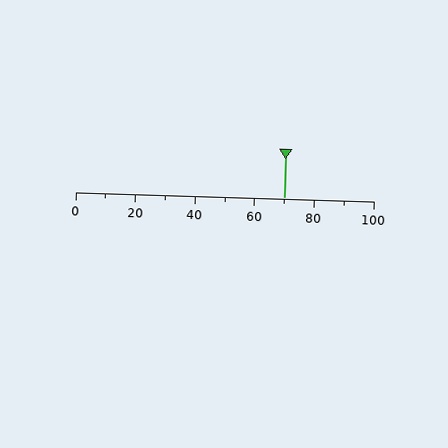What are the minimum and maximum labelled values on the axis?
The axis runs from 0 to 100.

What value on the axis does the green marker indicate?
The marker indicates approximately 70.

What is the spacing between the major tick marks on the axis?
The major ticks are spaced 20 apart.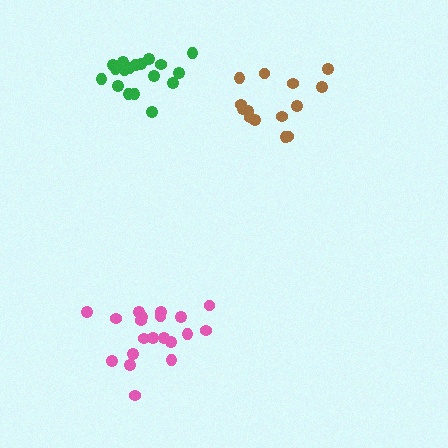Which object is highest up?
The green cluster is topmost.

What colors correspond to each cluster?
The clusters are colored: green, pink, brown.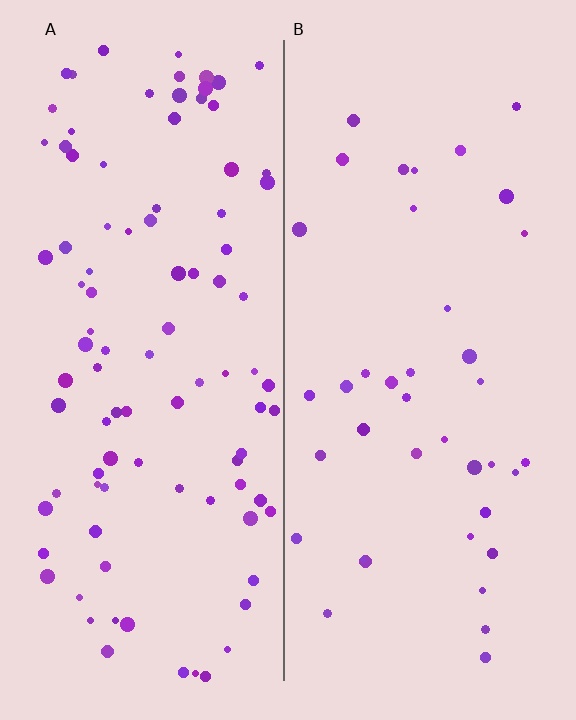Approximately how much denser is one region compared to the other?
Approximately 2.4× — region A over region B.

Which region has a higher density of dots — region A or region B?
A (the left).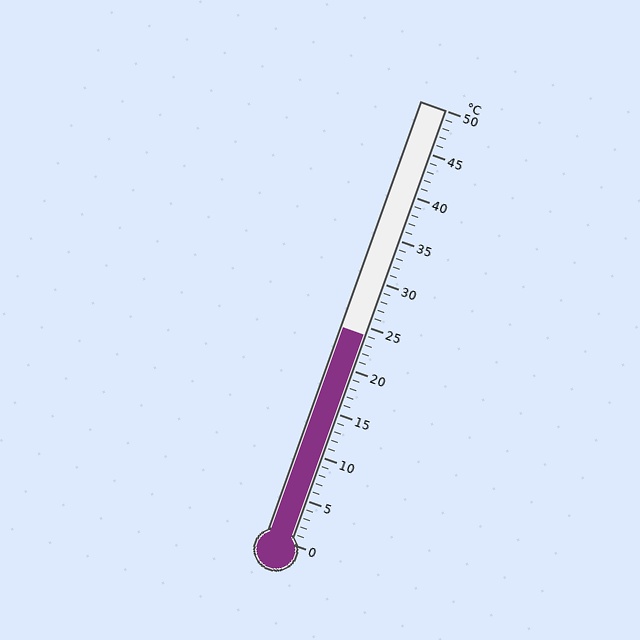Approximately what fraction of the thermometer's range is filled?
The thermometer is filled to approximately 50% of its range.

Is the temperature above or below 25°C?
The temperature is below 25°C.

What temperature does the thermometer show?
The thermometer shows approximately 24°C.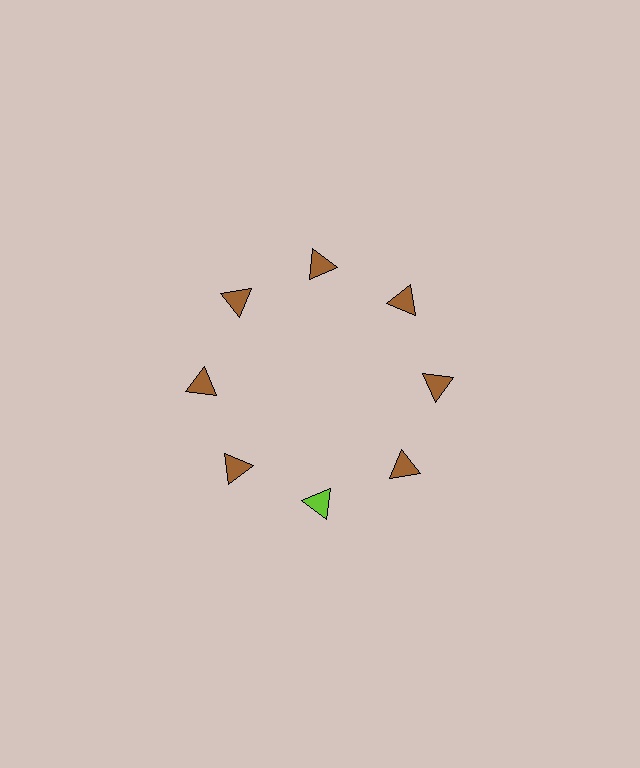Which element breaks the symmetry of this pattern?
The lime triangle at roughly the 6 o'clock position breaks the symmetry. All other shapes are brown triangles.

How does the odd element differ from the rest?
It has a different color: lime instead of brown.